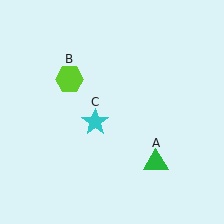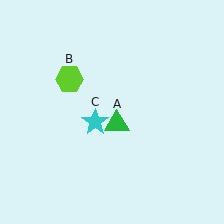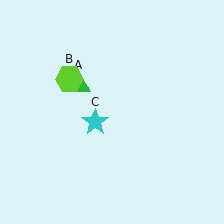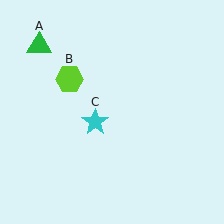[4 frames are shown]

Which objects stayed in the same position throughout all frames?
Lime hexagon (object B) and cyan star (object C) remained stationary.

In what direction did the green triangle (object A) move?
The green triangle (object A) moved up and to the left.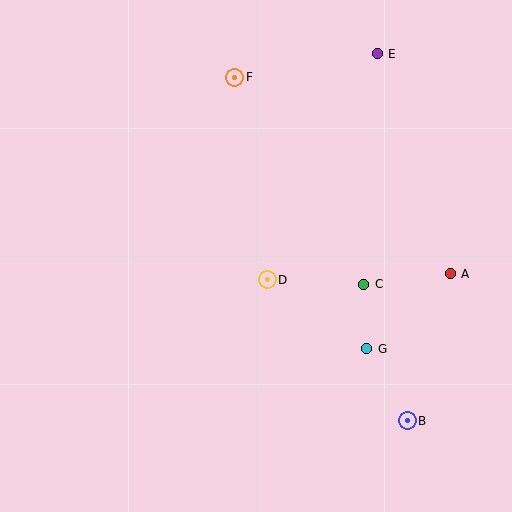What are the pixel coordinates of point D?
Point D is at (267, 280).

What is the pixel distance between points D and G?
The distance between D and G is 121 pixels.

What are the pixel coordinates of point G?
Point G is at (367, 349).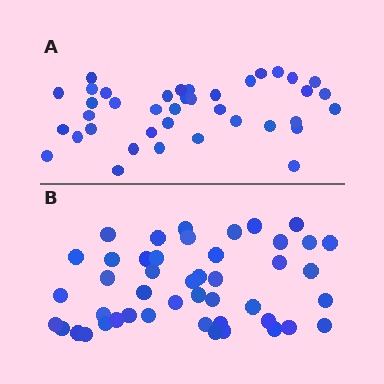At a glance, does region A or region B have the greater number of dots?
Region B (the bottom region) has more dots.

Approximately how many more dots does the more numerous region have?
Region B has roughly 8 or so more dots than region A.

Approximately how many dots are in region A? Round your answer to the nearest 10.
About 40 dots. (The exact count is 39, which rounds to 40.)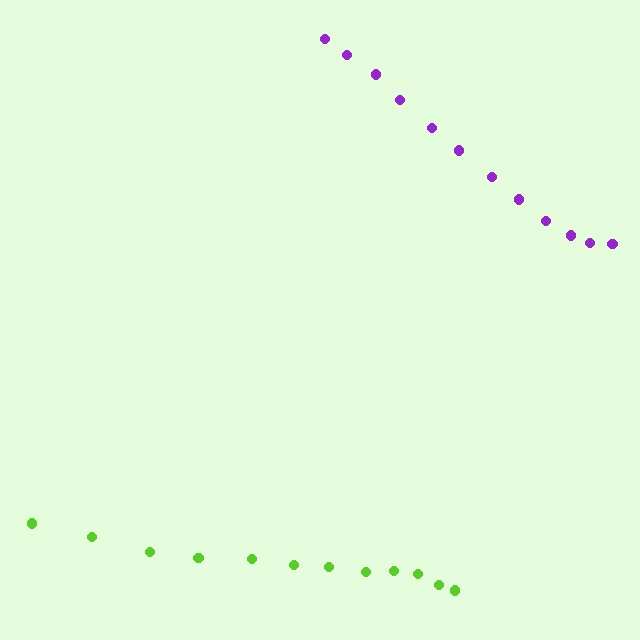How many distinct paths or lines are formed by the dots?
There are 2 distinct paths.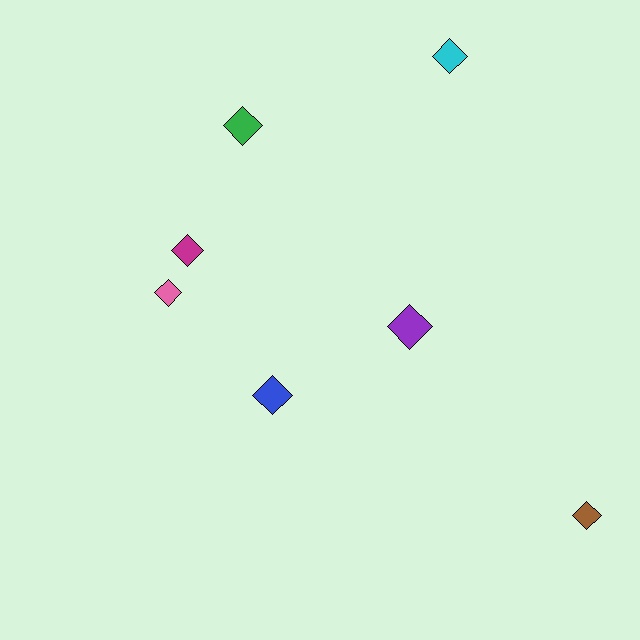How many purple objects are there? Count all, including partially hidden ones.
There is 1 purple object.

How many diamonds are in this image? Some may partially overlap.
There are 7 diamonds.